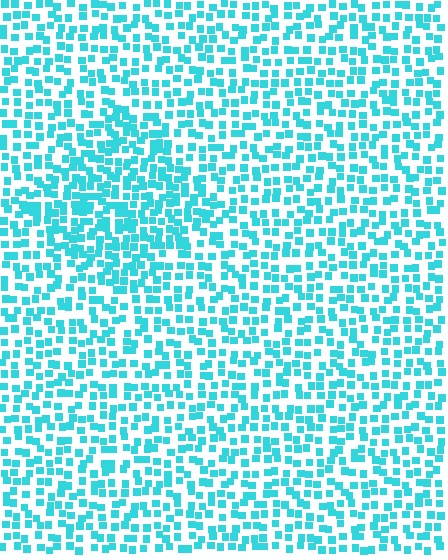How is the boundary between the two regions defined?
The boundary is defined by a change in element density (approximately 1.6x ratio). All elements are the same color, size, and shape.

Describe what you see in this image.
The image contains small cyan elements arranged at two different densities. A diamond-shaped region is visible where the elements are more densely packed than the surrounding area.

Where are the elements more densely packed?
The elements are more densely packed inside the diamond boundary.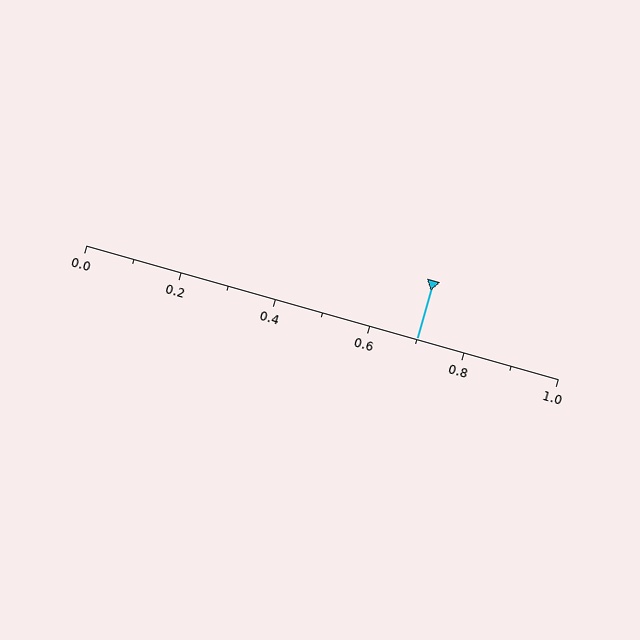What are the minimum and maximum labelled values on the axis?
The axis runs from 0.0 to 1.0.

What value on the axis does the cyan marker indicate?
The marker indicates approximately 0.7.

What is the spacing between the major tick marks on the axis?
The major ticks are spaced 0.2 apart.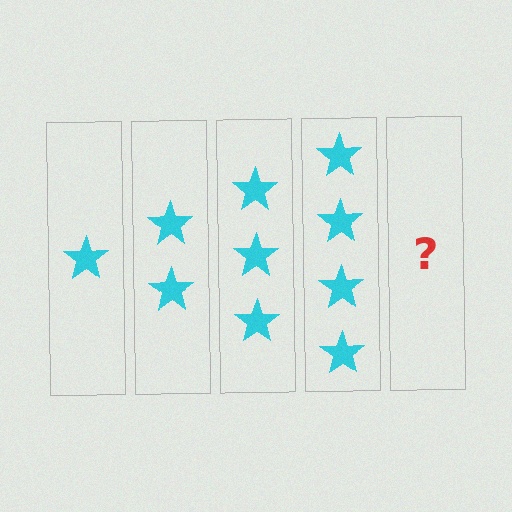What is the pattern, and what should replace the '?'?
The pattern is that each step adds one more star. The '?' should be 5 stars.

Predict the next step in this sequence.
The next step is 5 stars.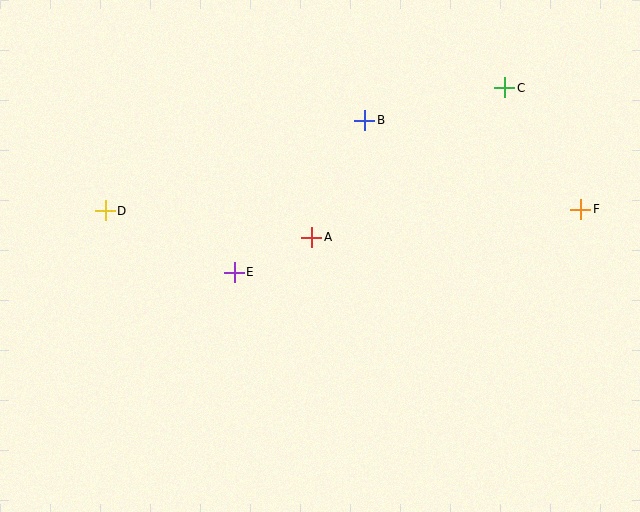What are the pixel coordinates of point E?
Point E is at (234, 272).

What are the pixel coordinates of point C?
Point C is at (505, 88).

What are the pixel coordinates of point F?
Point F is at (581, 209).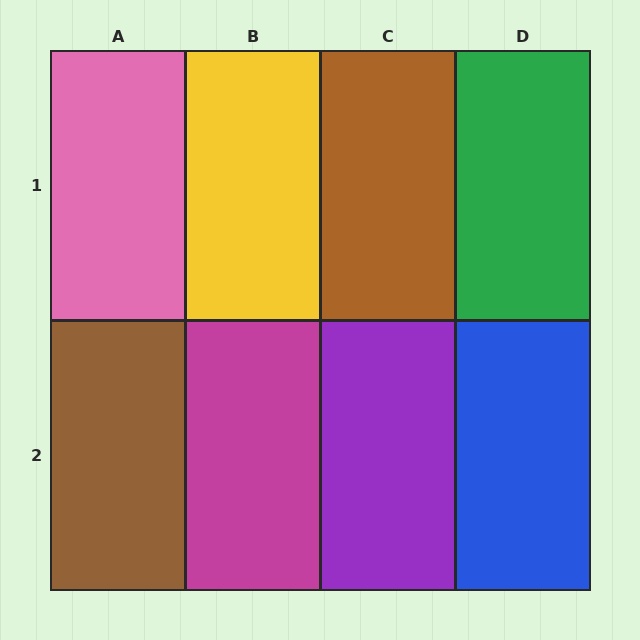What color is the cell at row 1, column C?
Brown.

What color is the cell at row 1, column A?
Pink.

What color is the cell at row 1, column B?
Yellow.